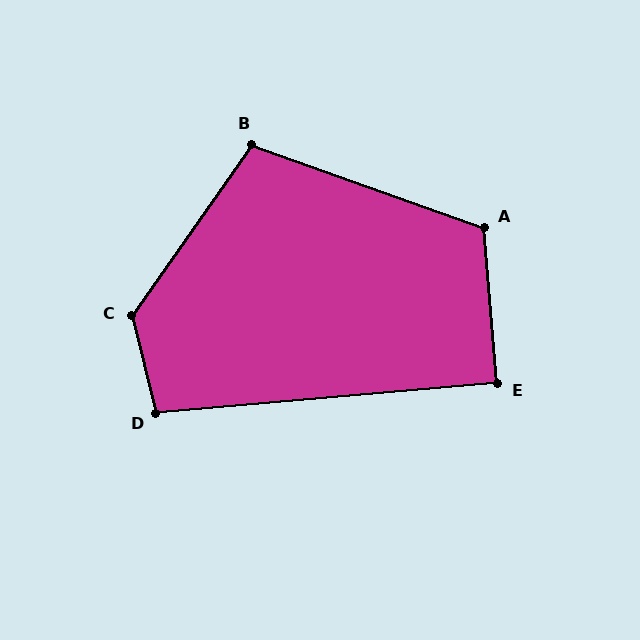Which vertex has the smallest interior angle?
E, at approximately 90 degrees.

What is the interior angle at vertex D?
Approximately 99 degrees (obtuse).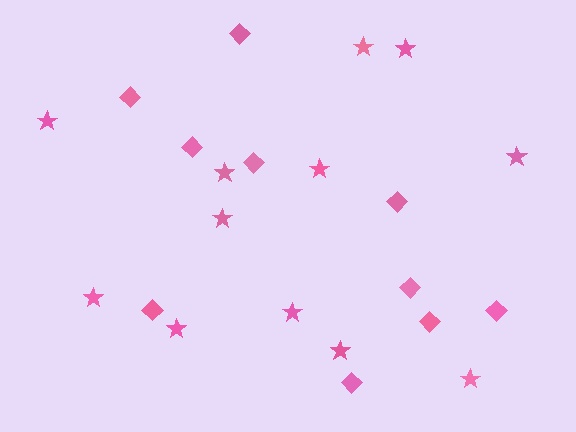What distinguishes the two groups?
There are 2 groups: one group of stars (12) and one group of diamonds (10).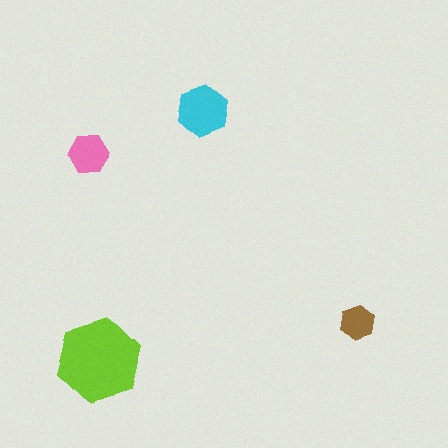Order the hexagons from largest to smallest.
the lime one, the cyan one, the pink one, the brown one.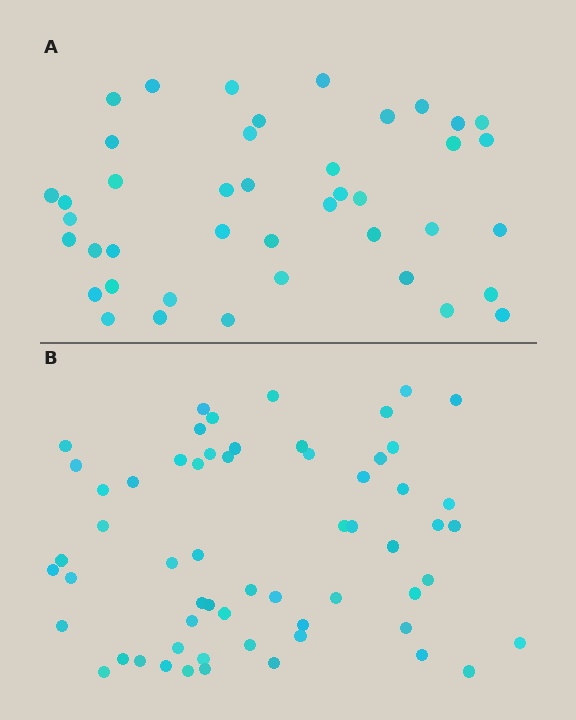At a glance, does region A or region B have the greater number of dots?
Region B (the bottom region) has more dots.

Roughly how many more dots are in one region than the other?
Region B has approximately 20 more dots than region A.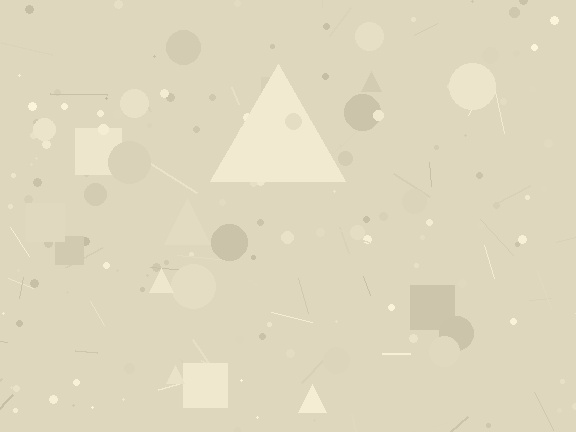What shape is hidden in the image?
A triangle is hidden in the image.